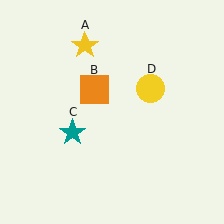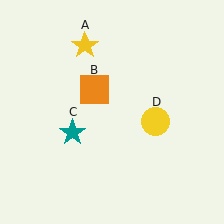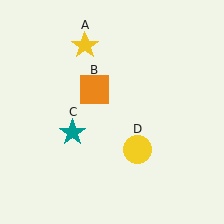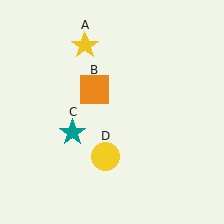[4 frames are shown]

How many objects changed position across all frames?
1 object changed position: yellow circle (object D).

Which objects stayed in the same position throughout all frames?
Yellow star (object A) and orange square (object B) and teal star (object C) remained stationary.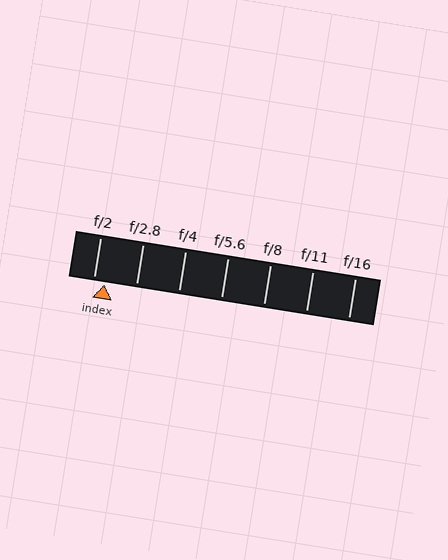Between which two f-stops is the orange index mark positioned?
The index mark is between f/2 and f/2.8.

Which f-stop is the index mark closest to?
The index mark is closest to f/2.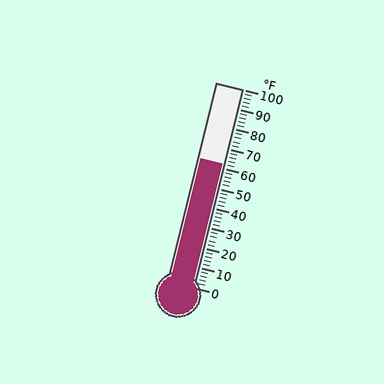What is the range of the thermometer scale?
The thermometer scale ranges from 0°F to 100°F.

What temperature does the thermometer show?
The thermometer shows approximately 62°F.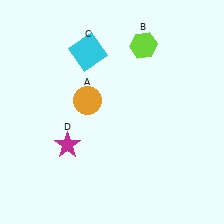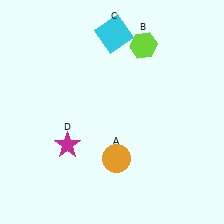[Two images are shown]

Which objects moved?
The objects that moved are: the orange circle (A), the cyan square (C).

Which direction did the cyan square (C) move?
The cyan square (C) moved right.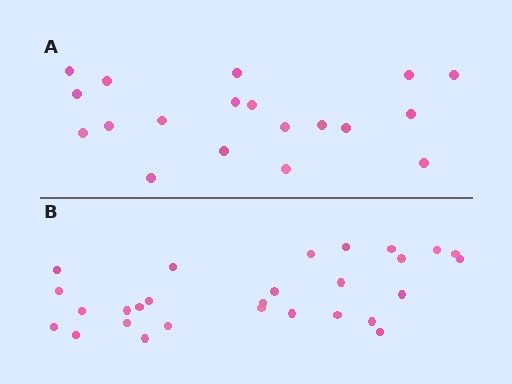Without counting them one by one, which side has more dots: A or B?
Region B (the bottom region) has more dots.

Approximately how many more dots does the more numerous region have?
Region B has roughly 8 or so more dots than region A.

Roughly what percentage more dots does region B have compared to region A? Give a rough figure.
About 45% more.